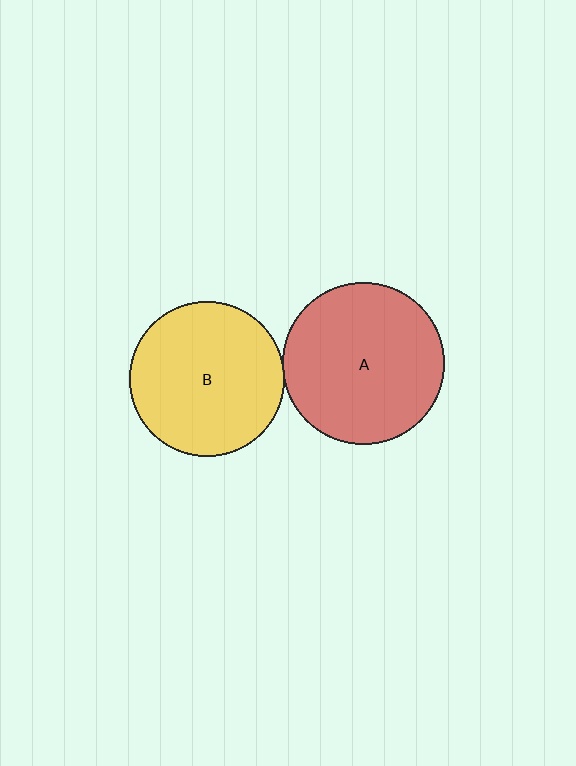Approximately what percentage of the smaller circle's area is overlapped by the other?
Approximately 5%.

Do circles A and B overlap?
Yes.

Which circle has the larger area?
Circle A (red).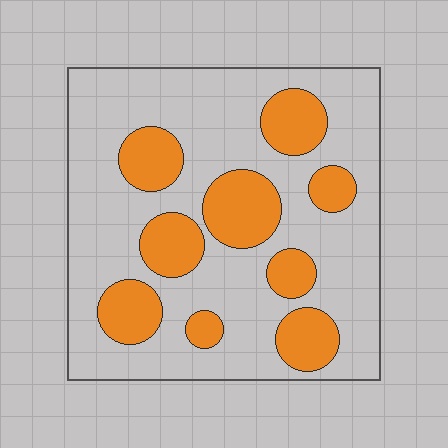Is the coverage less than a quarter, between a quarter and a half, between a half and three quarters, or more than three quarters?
Between a quarter and a half.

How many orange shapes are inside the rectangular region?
9.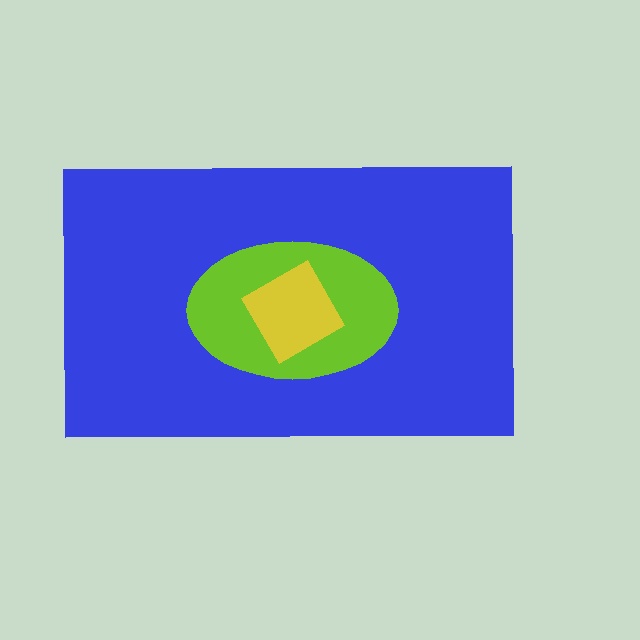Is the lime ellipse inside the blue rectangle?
Yes.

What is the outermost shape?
The blue rectangle.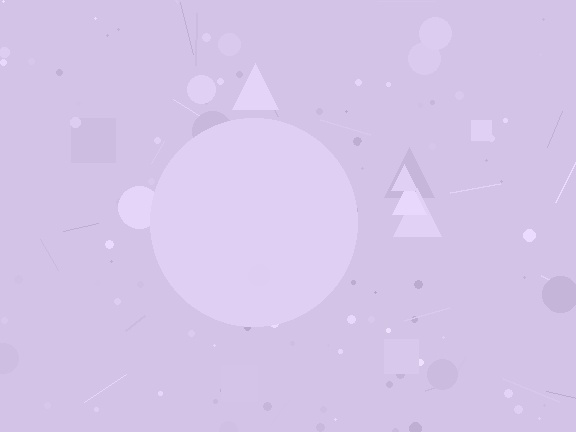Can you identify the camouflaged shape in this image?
The camouflaged shape is a circle.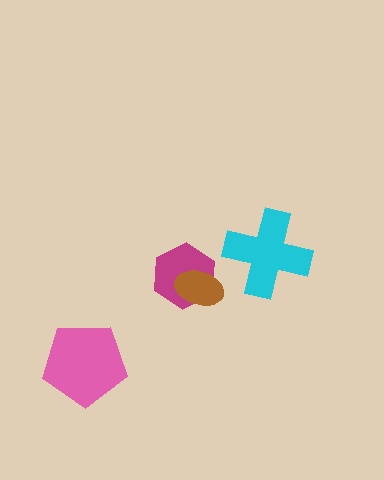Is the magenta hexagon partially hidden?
Yes, it is partially covered by another shape.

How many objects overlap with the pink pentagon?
0 objects overlap with the pink pentagon.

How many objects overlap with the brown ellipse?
1 object overlaps with the brown ellipse.